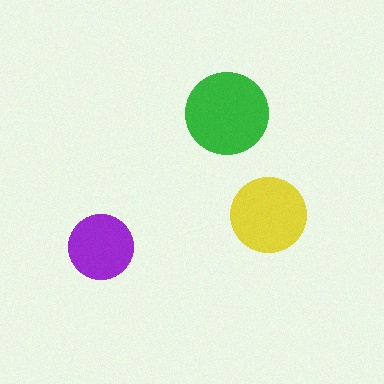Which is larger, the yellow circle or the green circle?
The green one.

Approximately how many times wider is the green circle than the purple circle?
About 1.5 times wider.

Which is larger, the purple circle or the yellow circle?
The yellow one.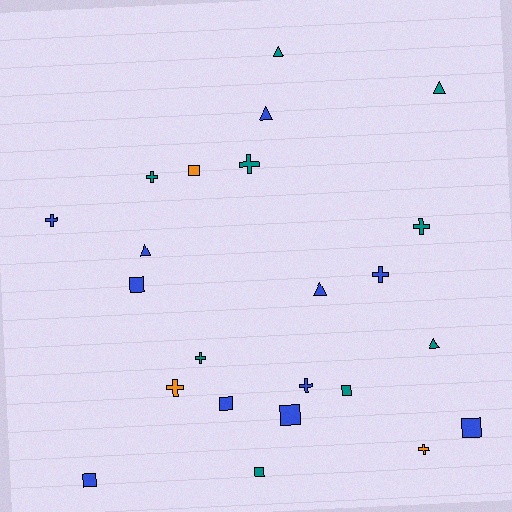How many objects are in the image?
There are 23 objects.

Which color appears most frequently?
Blue, with 11 objects.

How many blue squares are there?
There are 5 blue squares.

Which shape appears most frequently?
Cross, with 9 objects.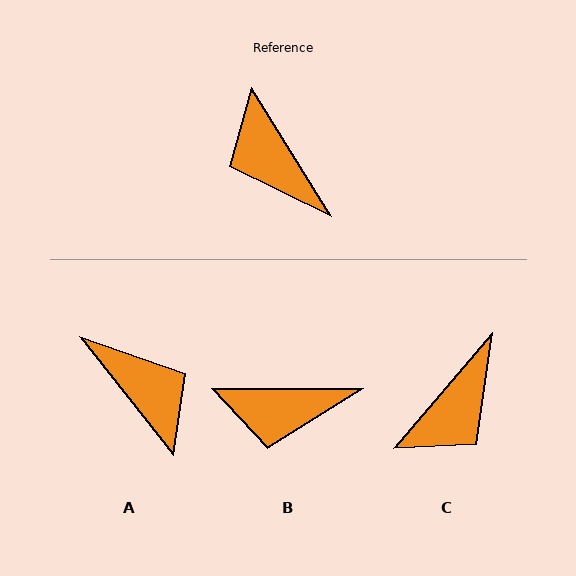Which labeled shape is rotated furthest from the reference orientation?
A, about 173 degrees away.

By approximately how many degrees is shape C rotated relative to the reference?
Approximately 108 degrees counter-clockwise.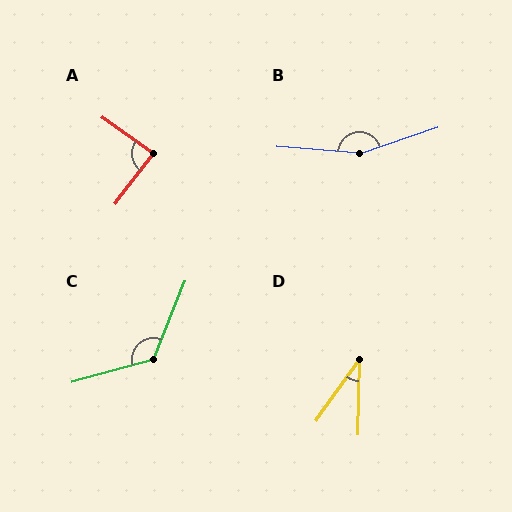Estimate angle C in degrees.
Approximately 127 degrees.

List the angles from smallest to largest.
D (34°), A (88°), C (127°), B (157°).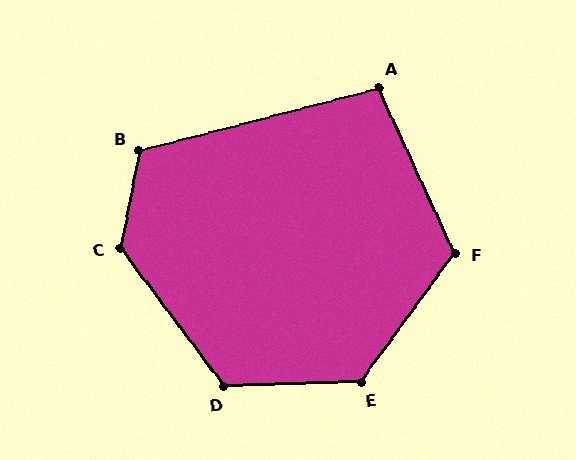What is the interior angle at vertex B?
Approximately 115 degrees (obtuse).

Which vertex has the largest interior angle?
C, at approximately 132 degrees.